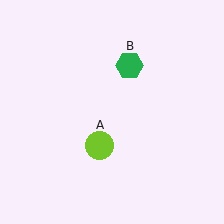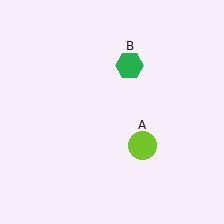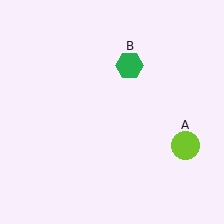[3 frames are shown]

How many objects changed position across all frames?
1 object changed position: lime circle (object A).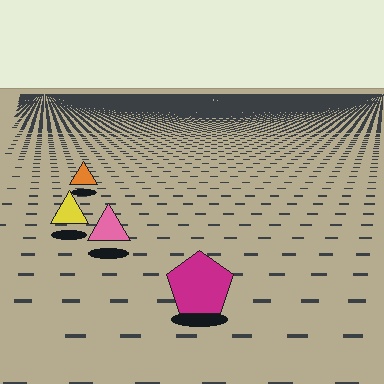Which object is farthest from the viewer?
The orange triangle is farthest from the viewer. It appears smaller and the ground texture around it is denser.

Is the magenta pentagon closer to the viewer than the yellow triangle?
Yes. The magenta pentagon is closer — you can tell from the texture gradient: the ground texture is coarser near it.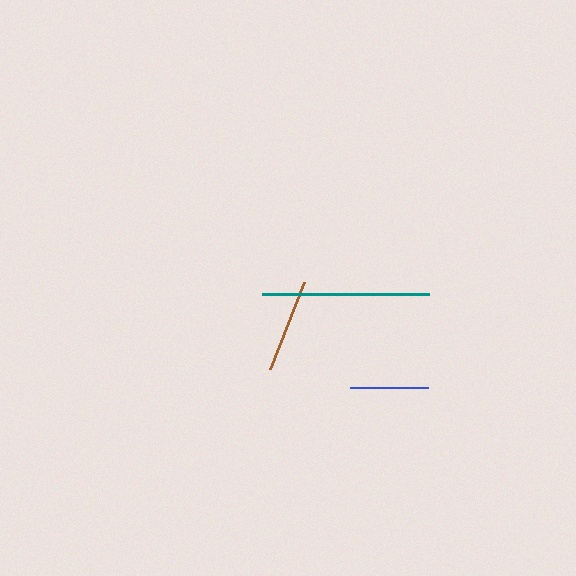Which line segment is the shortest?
The blue line is the shortest at approximately 78 pixels.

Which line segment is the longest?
The teal line is the longest at approximately 166 pixels.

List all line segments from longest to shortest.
From longest to shortest: teal, brown, blue.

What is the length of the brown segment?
The brown segment is approximately 93 pixels long.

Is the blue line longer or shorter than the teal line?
The teal line is longer than the blue line.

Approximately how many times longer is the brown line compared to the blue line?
The brown line is approximately 1.2 times the length of the blue line.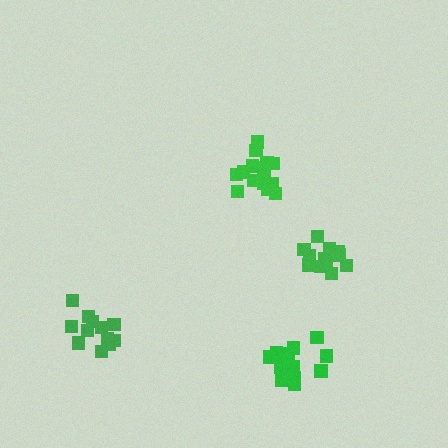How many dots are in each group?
Group 1: 14 dots, Group 2: 16 dots, Group 3: 17 dots, Group 4: 12 dots (59 total).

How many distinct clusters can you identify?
There are 4 distinct clusters.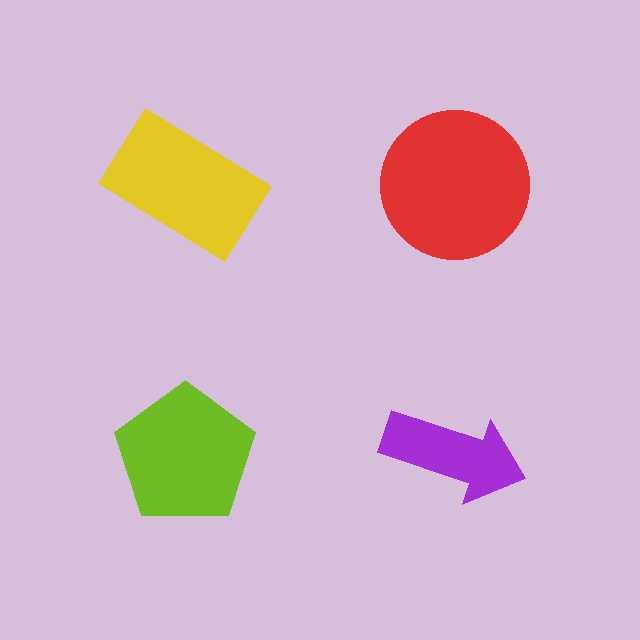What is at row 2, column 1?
A lime pentagon.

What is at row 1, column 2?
A red circle.